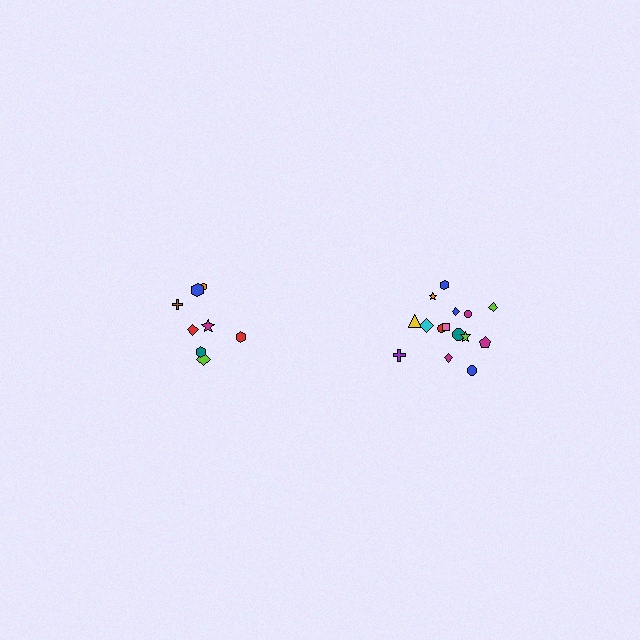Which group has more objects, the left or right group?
The right group.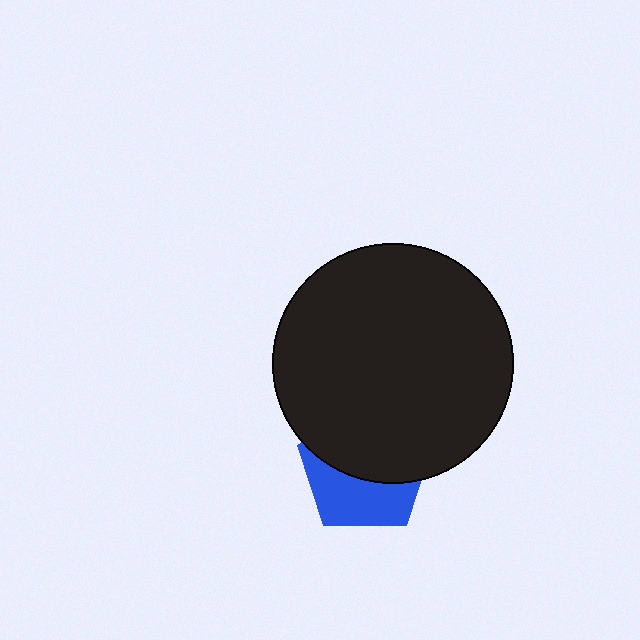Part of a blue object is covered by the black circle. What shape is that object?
It is a pentagon.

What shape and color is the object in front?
The object in front is a black circle.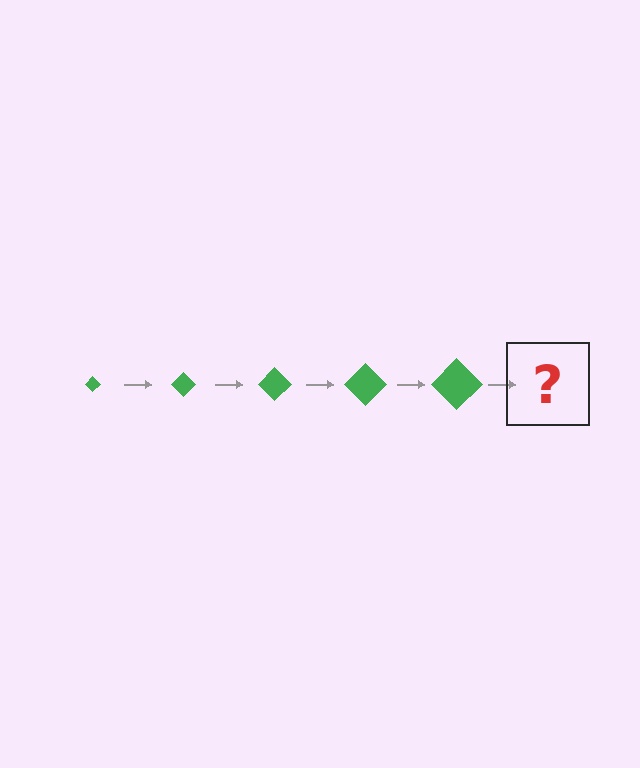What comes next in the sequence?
The next element should be a green diamond, larger than the previous one.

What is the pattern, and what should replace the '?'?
The pattern is that the diamond gets progressively larger each step. The '?' should be a green diamond, larger than the previous one.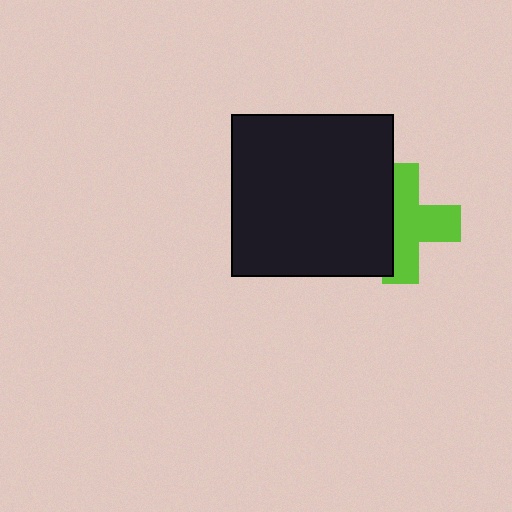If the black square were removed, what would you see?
You would see the complete lime cross.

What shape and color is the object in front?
The object in front is a black square.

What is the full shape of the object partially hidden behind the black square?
The partially hidden object is a lime cross.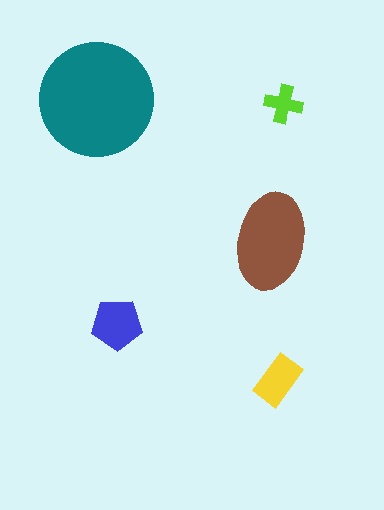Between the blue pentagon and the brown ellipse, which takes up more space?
The brown ellipse.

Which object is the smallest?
The lime cross.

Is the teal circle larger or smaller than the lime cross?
Larger.